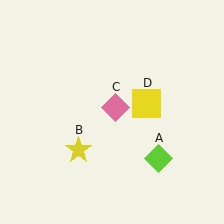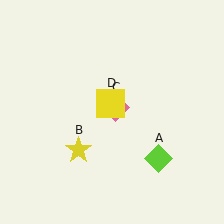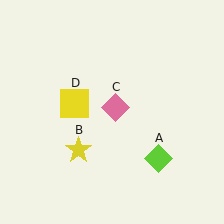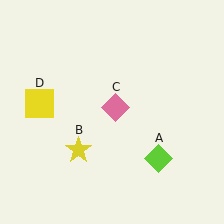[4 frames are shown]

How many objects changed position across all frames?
1 object changed position: yellow square (object D).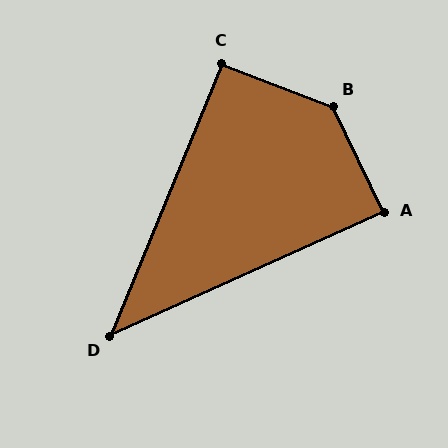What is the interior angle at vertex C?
Approximately 91 degrees (approximately right).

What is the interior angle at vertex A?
Approximately 89 degrees (approximately right).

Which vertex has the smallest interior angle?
D, at approximately 43 degrees.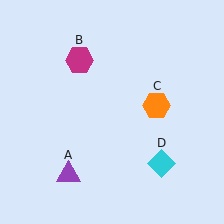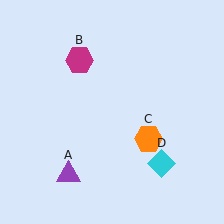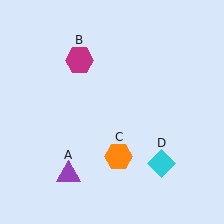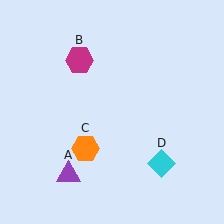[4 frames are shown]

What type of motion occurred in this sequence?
The orange hexagon (object C) rotated clockwise around the center of the scene.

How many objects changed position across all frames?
1 object changed position: orange hexagon (object C).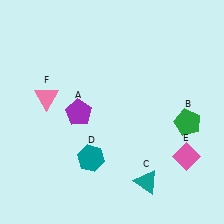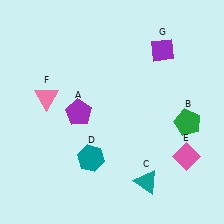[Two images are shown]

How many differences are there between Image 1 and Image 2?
There is 1 difference between the two images.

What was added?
A purple diamond (G) was added in Image 2.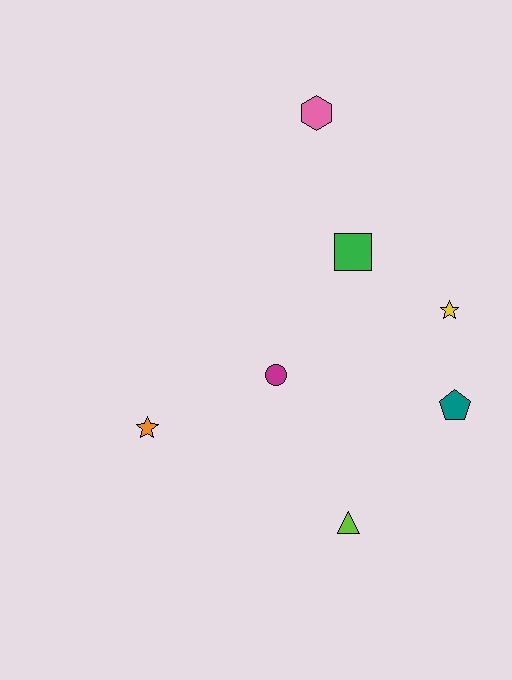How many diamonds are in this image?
There are no diamonds.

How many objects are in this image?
There are 7 objects.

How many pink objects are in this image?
There is 1 pink object.